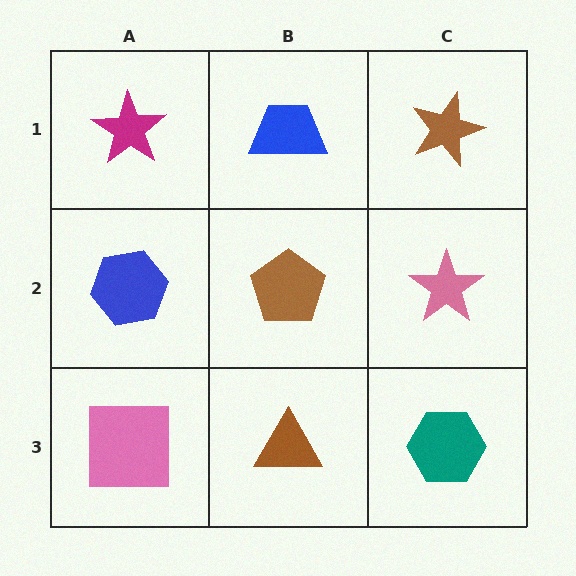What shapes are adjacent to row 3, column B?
A brown pentagon (row 2, column B), a pink square (row 3, column A), a teal hexagon (row 3, column C).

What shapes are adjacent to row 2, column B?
A blue trapezoid (row 1, column B), a brown triangle (row 3, column B), a blue hexagon (row 2, column A), a pink star (row 2, column C).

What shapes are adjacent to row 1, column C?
A pink star (row 2, column C), a blue trapezoid (row 1, column B).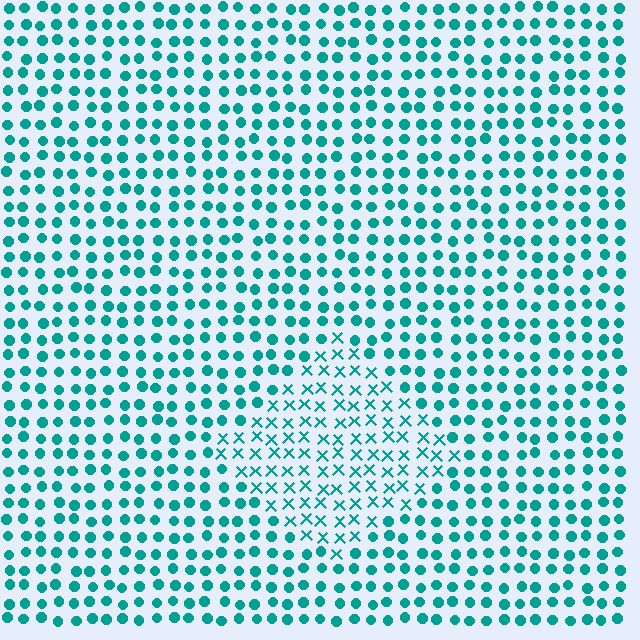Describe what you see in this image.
The image is filled with small teal elements arranged in a uniform grid. A diamond-shaped region contains X marks, while the surrounding area contains circles. The boundary is defined purely by the change in element shape.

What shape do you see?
I see a diamond.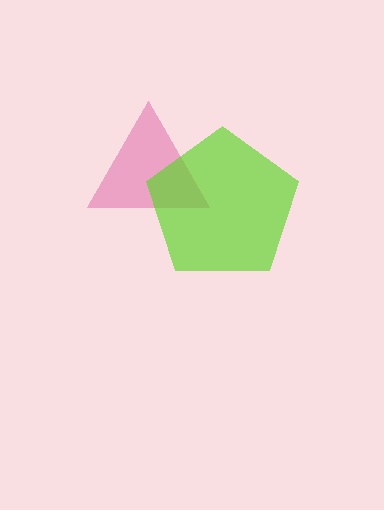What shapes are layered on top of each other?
The layered shapes are: a pink triangle, a lime pentagon.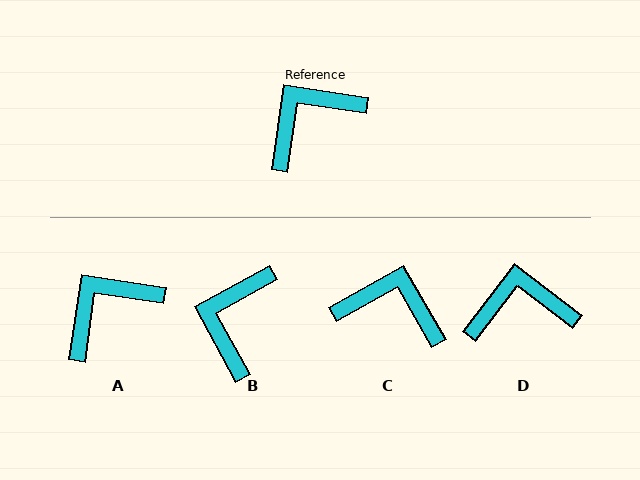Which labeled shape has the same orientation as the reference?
A.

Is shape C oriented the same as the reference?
No, it is off by about 52 degrees.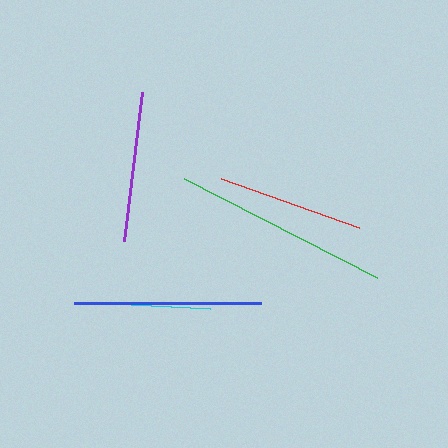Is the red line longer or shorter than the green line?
The green line is longer than the red line.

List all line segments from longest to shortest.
From longest to shortest: green, blue, purple, red, cyan.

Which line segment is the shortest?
The cyan line is the shortest at approximately 118 pixels.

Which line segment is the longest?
The green line is the longest at approximately 217 pixels.